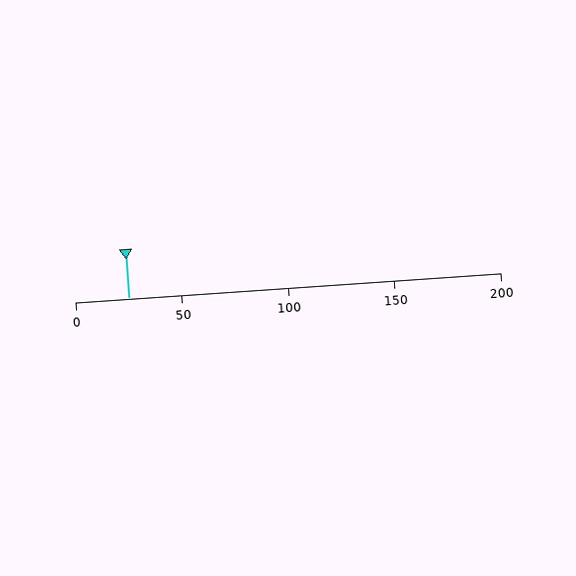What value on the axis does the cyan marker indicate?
The marker indicates approximately 25.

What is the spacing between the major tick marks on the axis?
The major ticks are spaced 50 apart.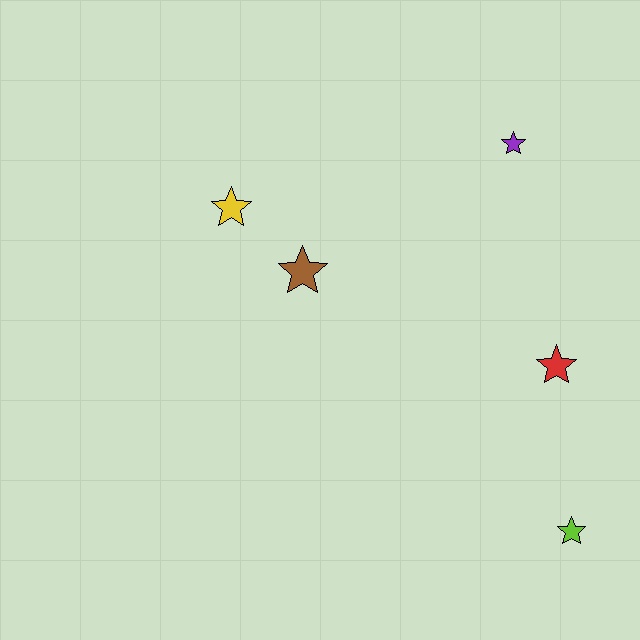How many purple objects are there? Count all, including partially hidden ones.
There is 1 purple object.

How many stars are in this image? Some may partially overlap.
There are 5 stars.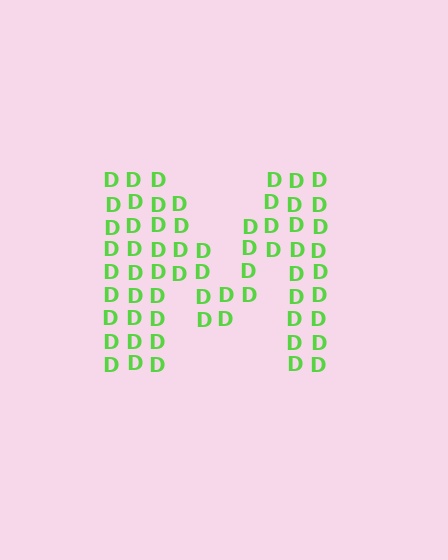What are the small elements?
The small elements are letter D's.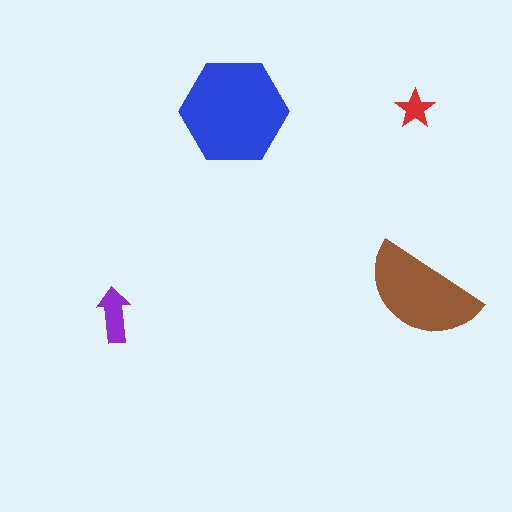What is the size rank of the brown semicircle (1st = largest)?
2nd.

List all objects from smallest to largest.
The red star, the purple arrow, the brown semicircle, the blue hexagon.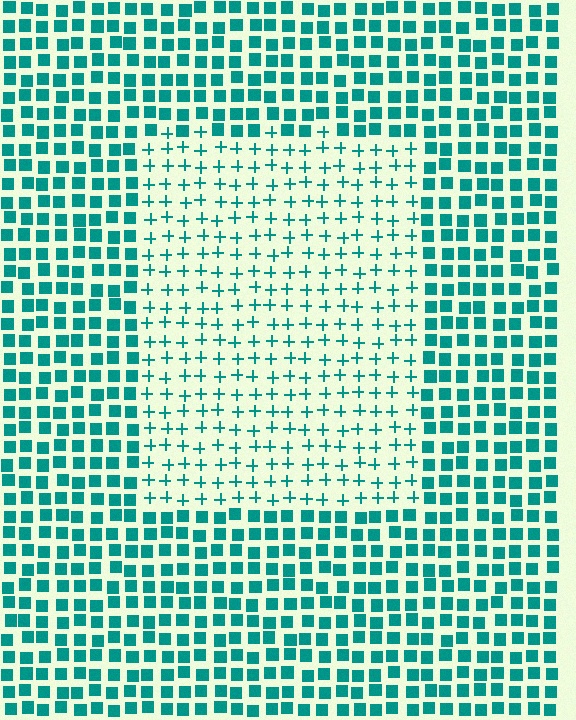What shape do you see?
I see a rectangle.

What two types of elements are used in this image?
The image uses plus signs inside the rectangle region and squares outside it.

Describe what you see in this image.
The image is filled with small teal elements arranged in a uniform grid. A rectangle-shaped region contains plus signs, while the surrounding area contains squares. The boundary is defined purely by the change in element shape.